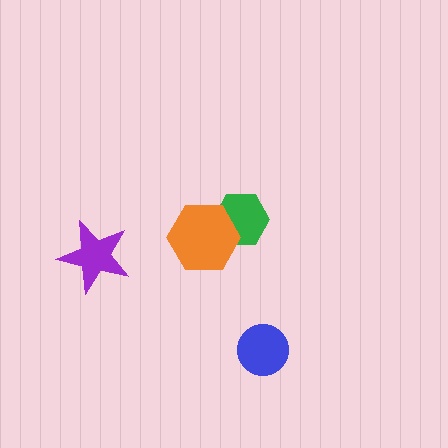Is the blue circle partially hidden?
No, no other shape covers it.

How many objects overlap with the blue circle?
0 objects overlap with the blue circle.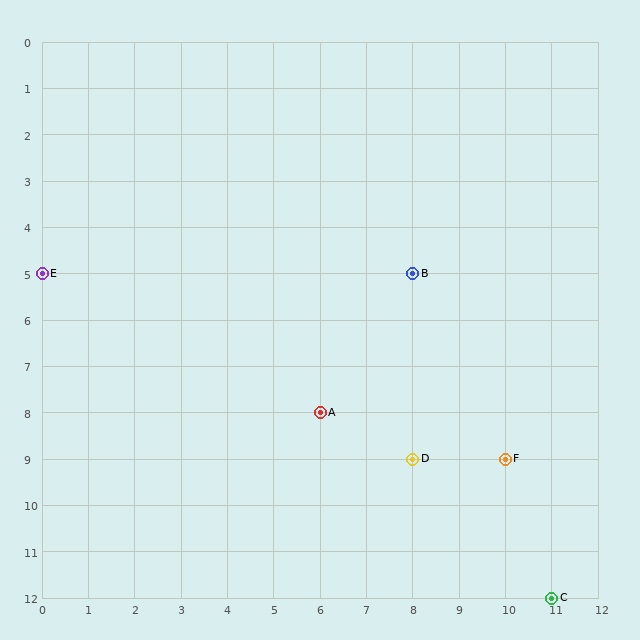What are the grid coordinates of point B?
Point B is at grid coordinates (8, 5).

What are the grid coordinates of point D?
Point D is at grid coordinates (8, 9).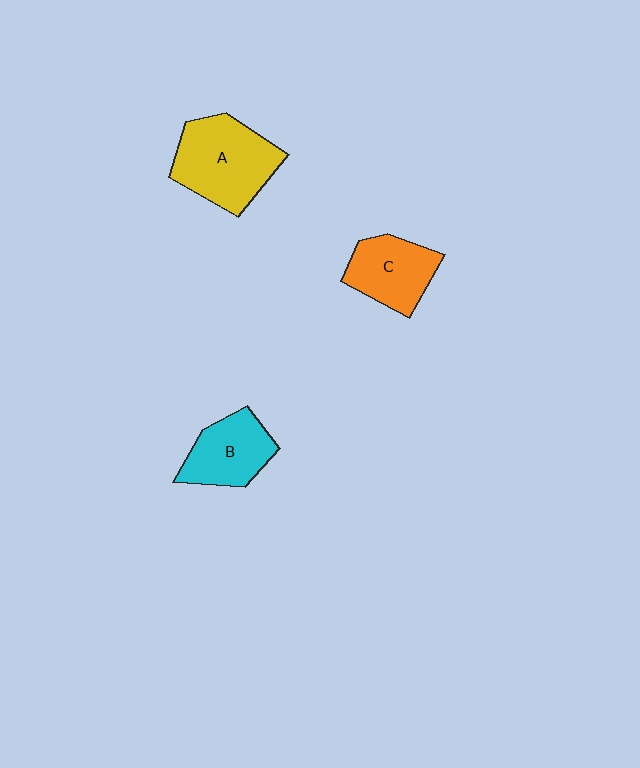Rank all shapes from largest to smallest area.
From largest to smallest: A (yellow), C (orange), B (cyan).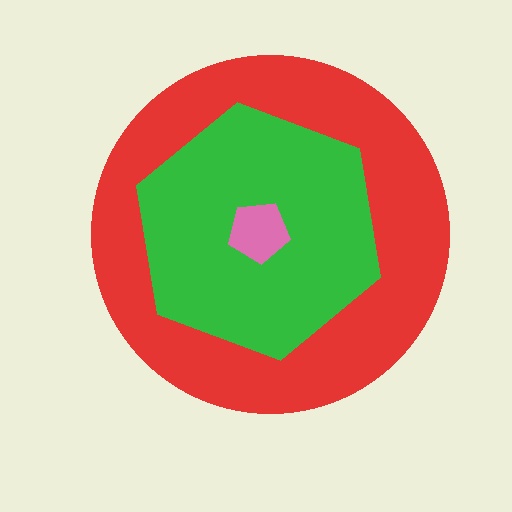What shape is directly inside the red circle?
The green hexagon.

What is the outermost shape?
The red circle.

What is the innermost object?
The pink pentagon.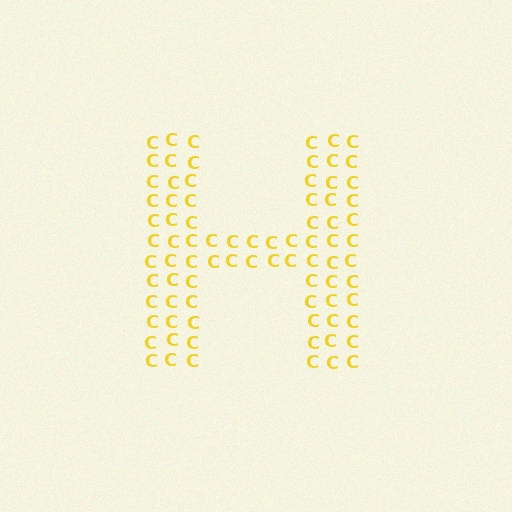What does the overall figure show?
The overall figure shows the letter H.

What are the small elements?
The small elements are letter C's.